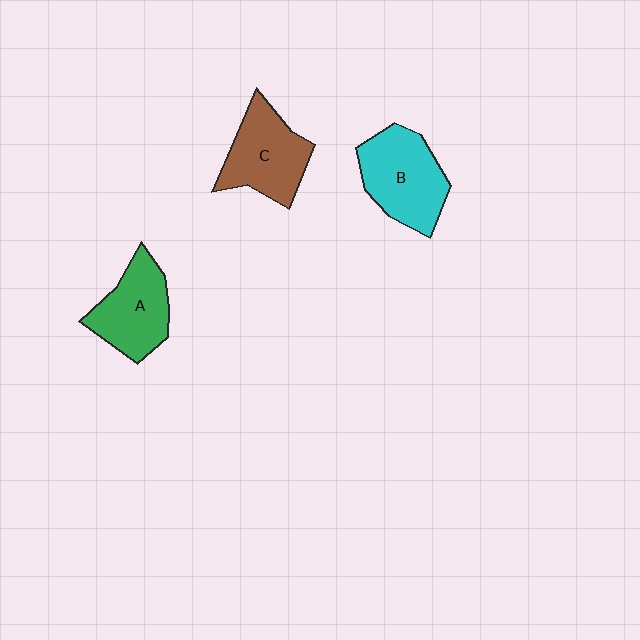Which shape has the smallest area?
Shape A (green).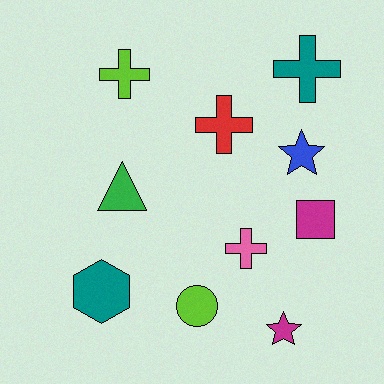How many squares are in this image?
There is 1 square.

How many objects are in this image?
There are 10 objects.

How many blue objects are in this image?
There is 1 blue object.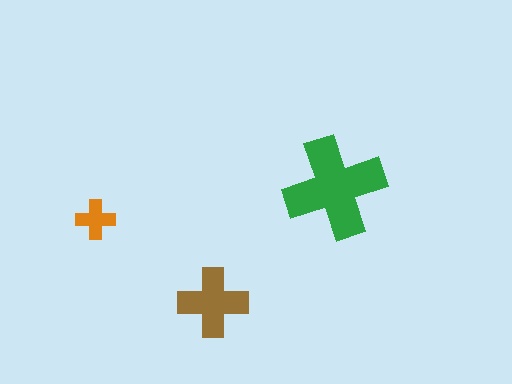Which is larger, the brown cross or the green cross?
The green one.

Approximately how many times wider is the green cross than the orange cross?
About 2.5 times wider.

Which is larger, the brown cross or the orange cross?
The brown one.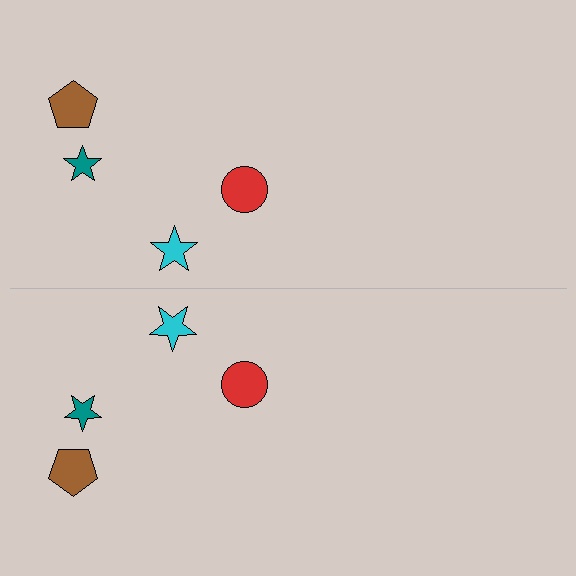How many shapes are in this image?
There are 8 shapes in this image.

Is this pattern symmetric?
Yes, this pattern has bilateral (reflection) symmetry.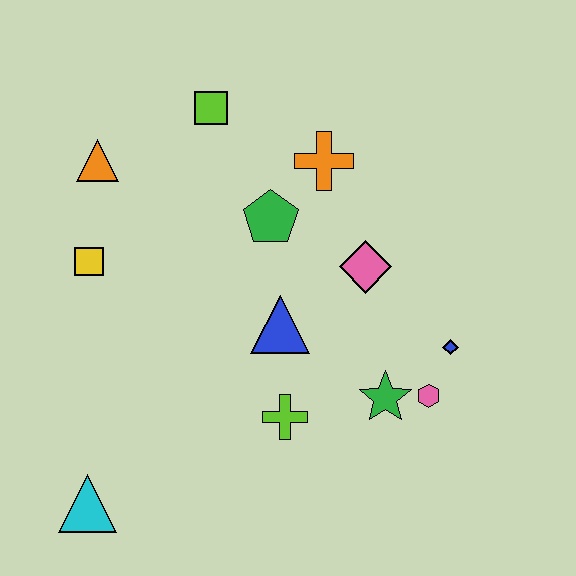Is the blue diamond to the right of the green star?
Yes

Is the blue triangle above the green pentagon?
No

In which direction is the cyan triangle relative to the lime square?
The cyan triangle is below the lime square.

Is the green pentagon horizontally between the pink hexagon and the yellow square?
Yes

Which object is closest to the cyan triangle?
The lime cross is closest to the cyan triangle.